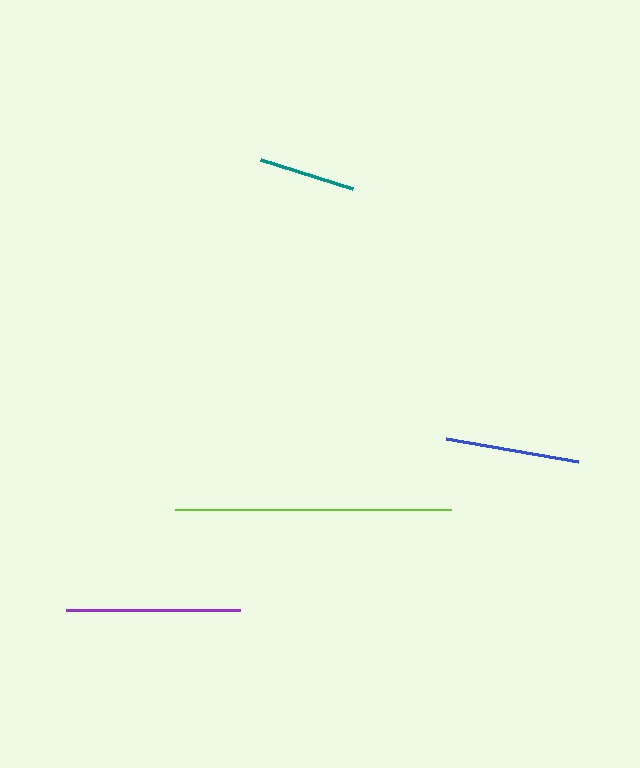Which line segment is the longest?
The lime line is the longest at approximately 276 pixels.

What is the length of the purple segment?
The purple segment is approximately 174 pixels long.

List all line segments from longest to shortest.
From longest to shortest: lime, purple, blue, teal.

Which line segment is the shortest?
The teal line is the shortest at approximately 96 pixels.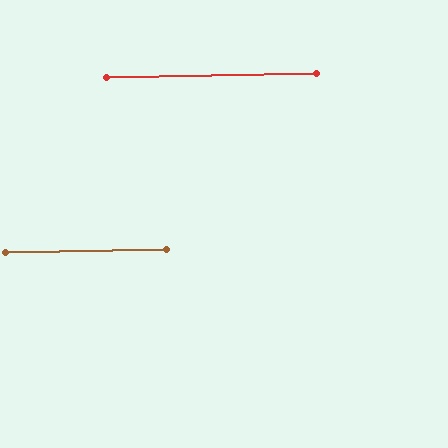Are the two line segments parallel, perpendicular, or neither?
Parallel — their directions differ by only 0.0°.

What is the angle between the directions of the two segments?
Approximately 0 degrees.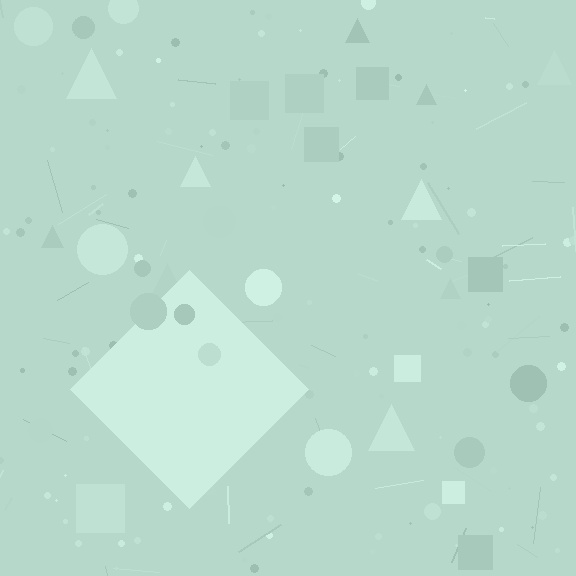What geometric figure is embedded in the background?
A diamond is embedded in the background.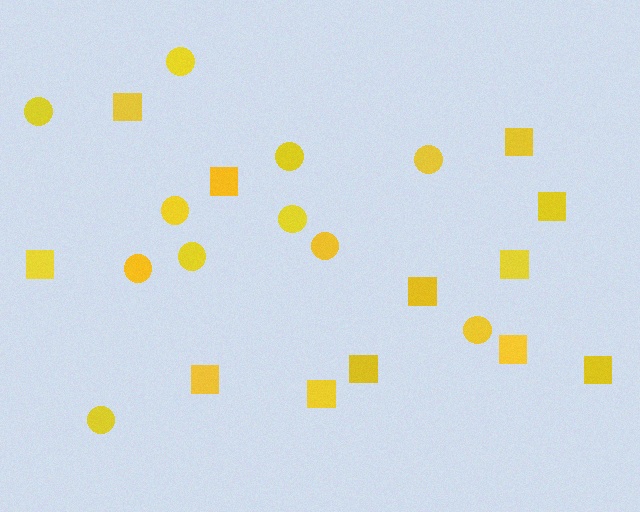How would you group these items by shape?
There are 2 groups: one group of squares (12) and one group of circles (11).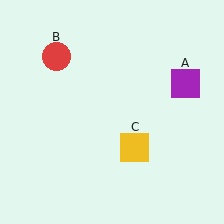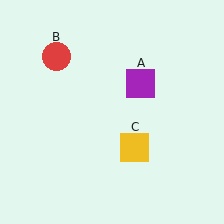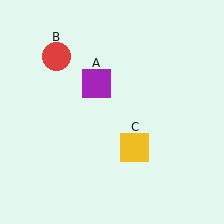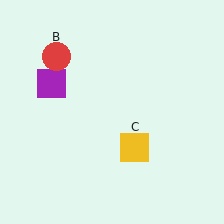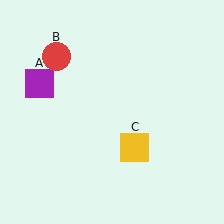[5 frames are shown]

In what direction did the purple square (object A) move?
The purple square (object A) moved left.